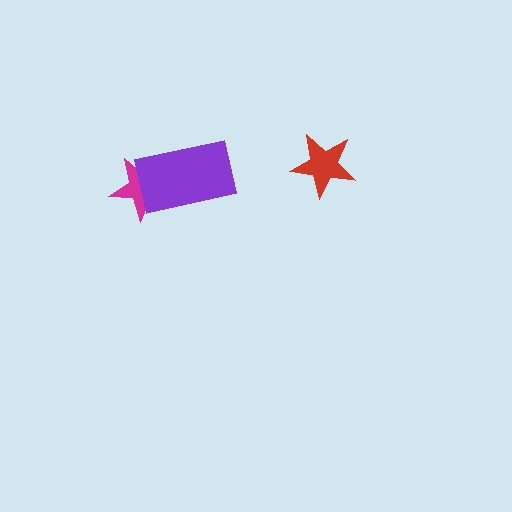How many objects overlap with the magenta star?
1 object overlaps with the magenta star.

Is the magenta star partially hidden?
Yes, it is partially covered by another shape.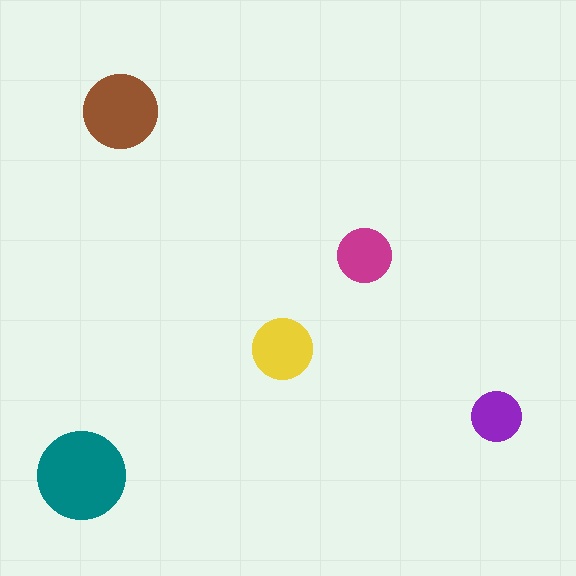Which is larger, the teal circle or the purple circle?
The teal one.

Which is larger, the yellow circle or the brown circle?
The brown one.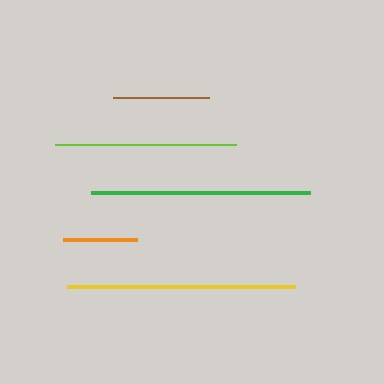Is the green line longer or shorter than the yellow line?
The yellow line is longer than the green line.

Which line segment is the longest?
The yellow line is the longest at approximately 228 pixels.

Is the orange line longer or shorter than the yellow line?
The yellow line is longer than the orange line.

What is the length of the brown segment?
The brown segment is approximately 96 pixels long.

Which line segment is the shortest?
The orange line is the shortest at approximately 75 pixels.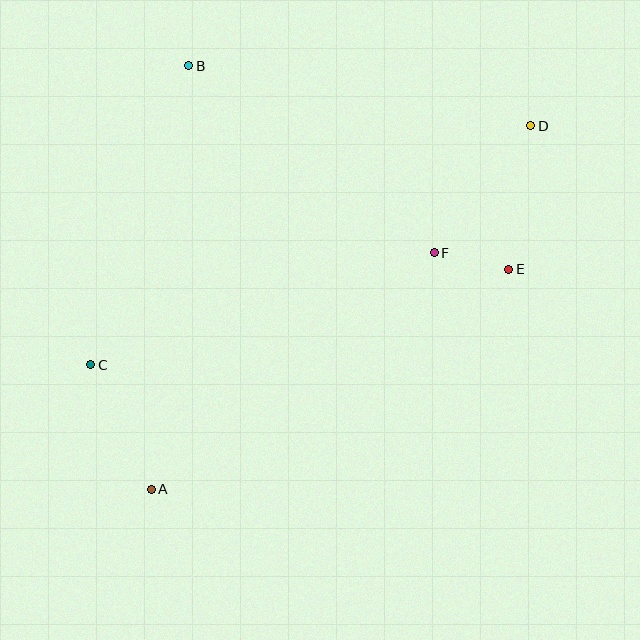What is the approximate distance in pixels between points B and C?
The distance between B and C is approximately 315 pixels.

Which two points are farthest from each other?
Points A and D are farthest from each other.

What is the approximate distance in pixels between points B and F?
The distance between B and F is approximately 309 pixels.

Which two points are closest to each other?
Points E and F are closest to each other.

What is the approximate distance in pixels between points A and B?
The distance between A and B is approximately 425 pixels.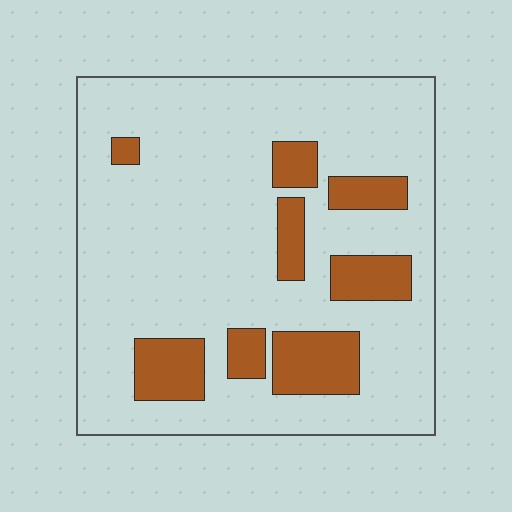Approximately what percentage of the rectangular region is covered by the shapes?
Approximately 20%.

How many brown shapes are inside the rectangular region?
8.